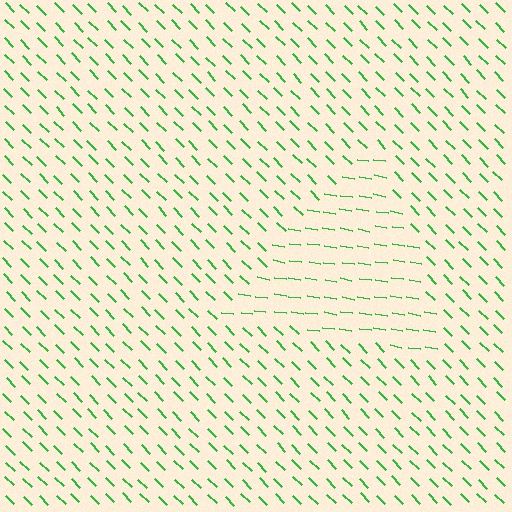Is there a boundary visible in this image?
Yes, there is a texture boundary formed by a change in line orientation.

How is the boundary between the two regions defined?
The boundary is defined purely by a change in line orientation (approximately 36 degrees difference). All lines are the same color and thickness.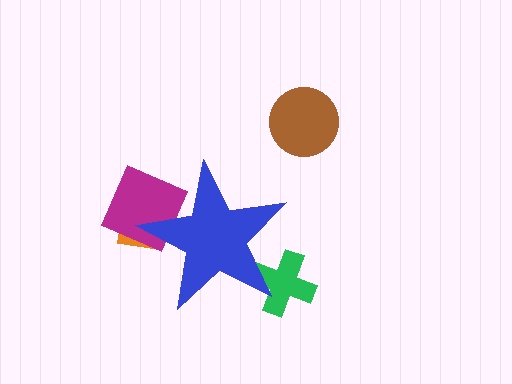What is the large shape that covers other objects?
A blue star.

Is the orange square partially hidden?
Yes, the orange square is partially hidden behind the blue star.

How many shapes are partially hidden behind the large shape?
3 shapes are partially hidden.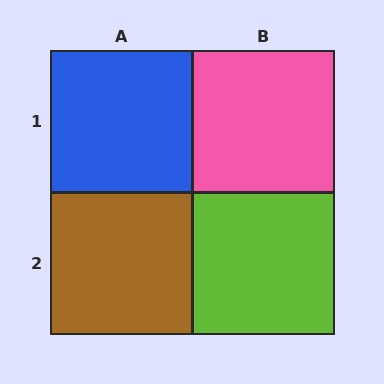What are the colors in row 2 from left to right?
Brown, lime.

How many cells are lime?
1 cell is lime.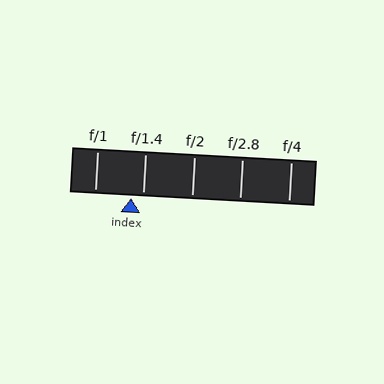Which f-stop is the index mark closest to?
The index mark is closest to f/1.4.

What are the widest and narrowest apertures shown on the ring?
The widest aperture shown is f/1 and the narrowest is f/4.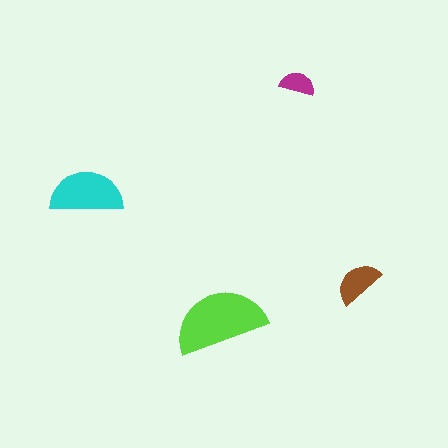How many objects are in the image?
There are 4 objects in the image.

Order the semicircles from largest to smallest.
the lime one, the cyan one, the brown one, the magenta one.